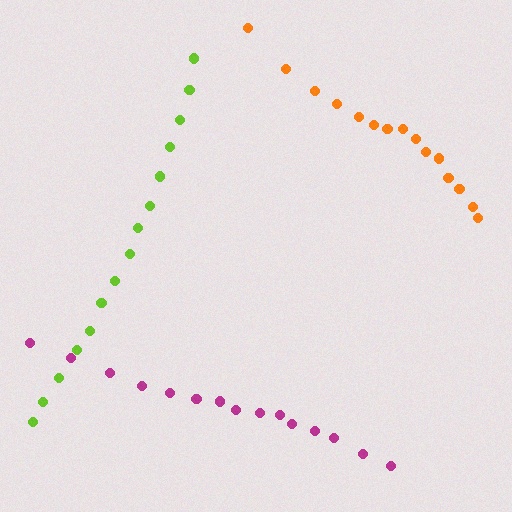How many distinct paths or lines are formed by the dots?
There are 3 distinct paths.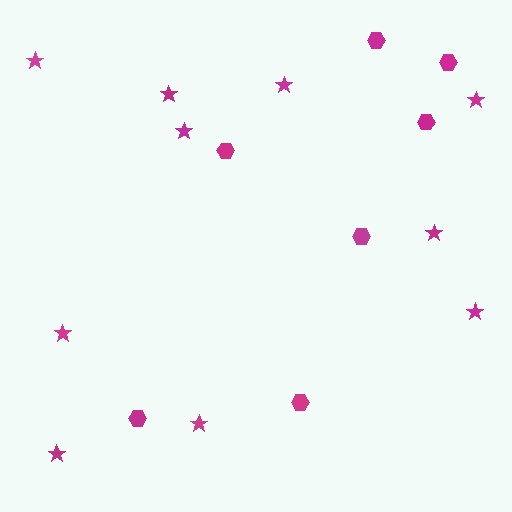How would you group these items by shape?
There are 2 groups: one group of hexagons (7) and one group of stars (10).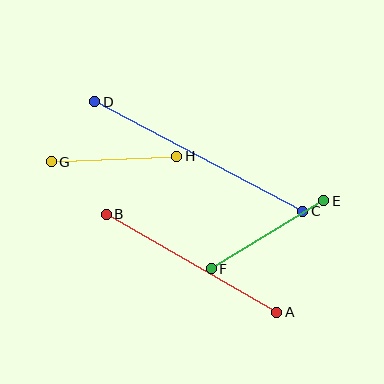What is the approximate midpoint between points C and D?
The midpoint is at approximately (199, 157) pixels.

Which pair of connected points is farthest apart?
Points C and D are farthest apart.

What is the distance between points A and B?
The distance is approximately 197 pixels.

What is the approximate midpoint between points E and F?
The midpoint is at approximately (267, 235) pixels.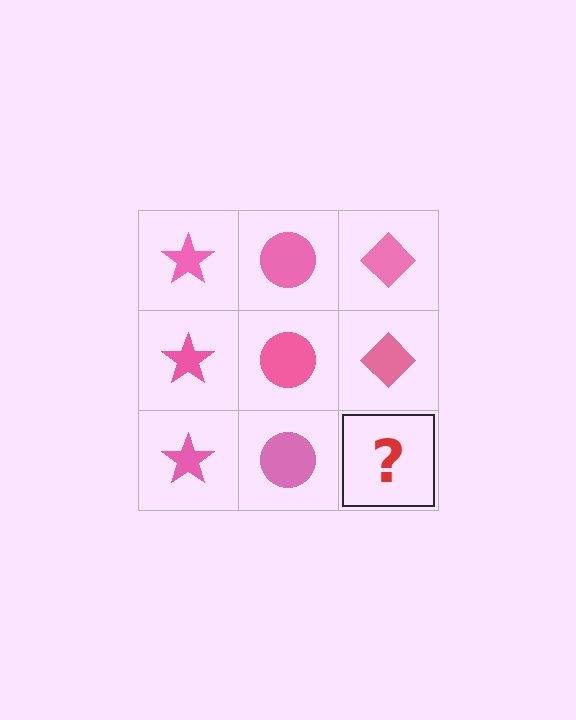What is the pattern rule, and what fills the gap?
The rule is that each column has a consistent shape. The gap should be filled with a pink diamond.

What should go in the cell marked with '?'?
The missing cell should contain a pink diamond.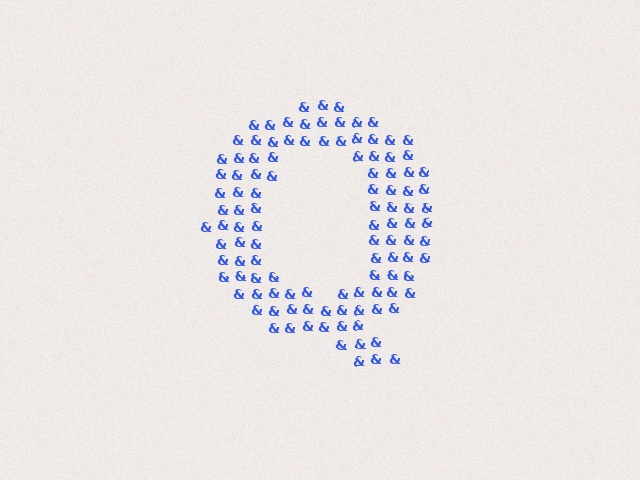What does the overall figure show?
The overall figure shows the letter Q.